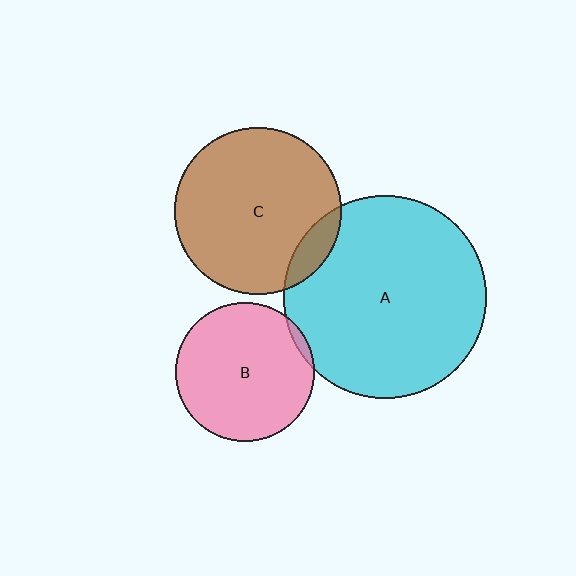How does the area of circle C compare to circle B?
Approximately 1.5 times.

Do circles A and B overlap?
Yes.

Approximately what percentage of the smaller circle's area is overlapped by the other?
Approximately 5%.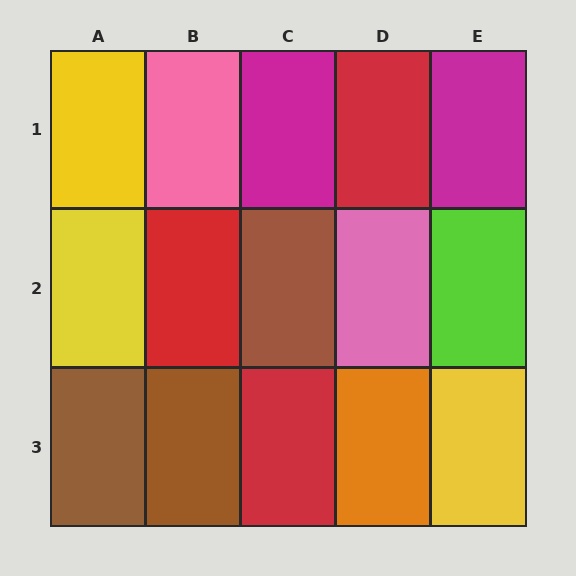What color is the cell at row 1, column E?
Magenta.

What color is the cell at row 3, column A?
Brown.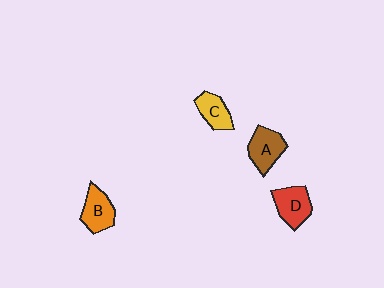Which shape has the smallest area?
Shape C (yellow).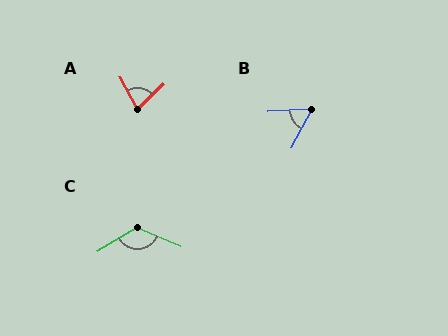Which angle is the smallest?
B, at approximately 58 degrees.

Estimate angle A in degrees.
Approximately 74 degrees.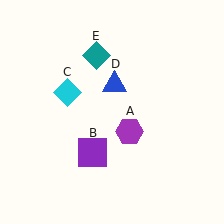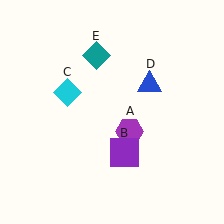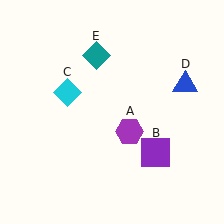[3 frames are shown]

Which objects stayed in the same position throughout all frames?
Purple hexagon (object A) and cyan diamond (object C) and teal diamond (object E) remained stationary.